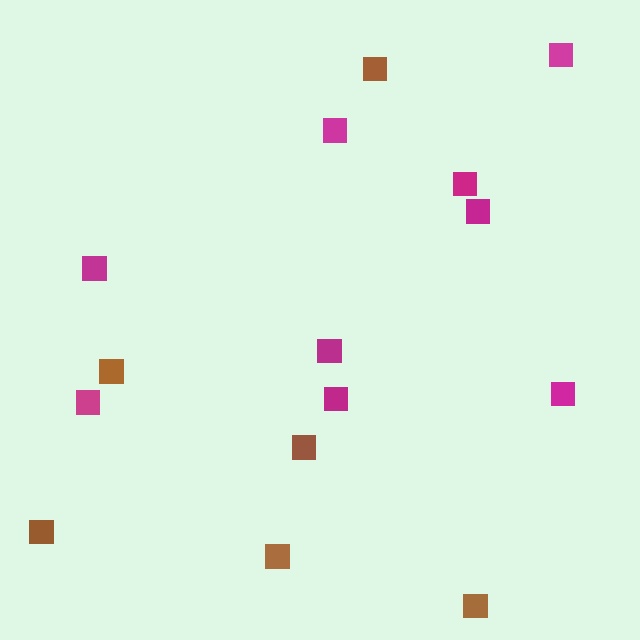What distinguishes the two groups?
There are 2 groups: one group of brown squares (6) and one group of magenta squares (9).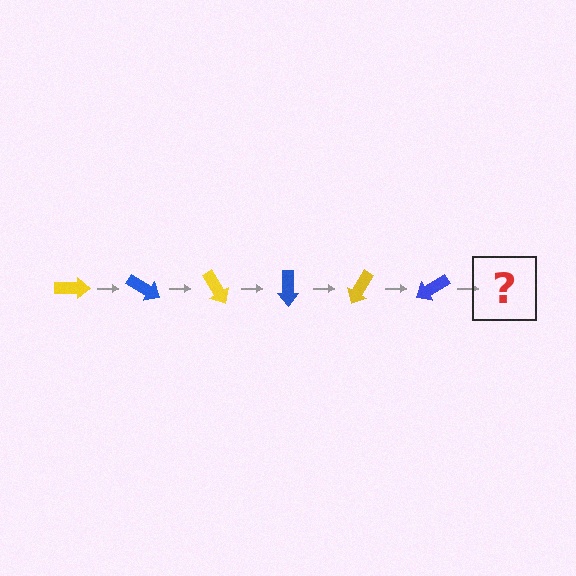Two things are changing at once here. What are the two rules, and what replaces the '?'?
The two rules are that it rotates 30 degrees each step and the color cycles through yellow and blue. The '?' should be a yellow arrow, rotated 180 degrees from the start.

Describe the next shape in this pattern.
It should be a yellow arrow, rotated 180 degrees from the start.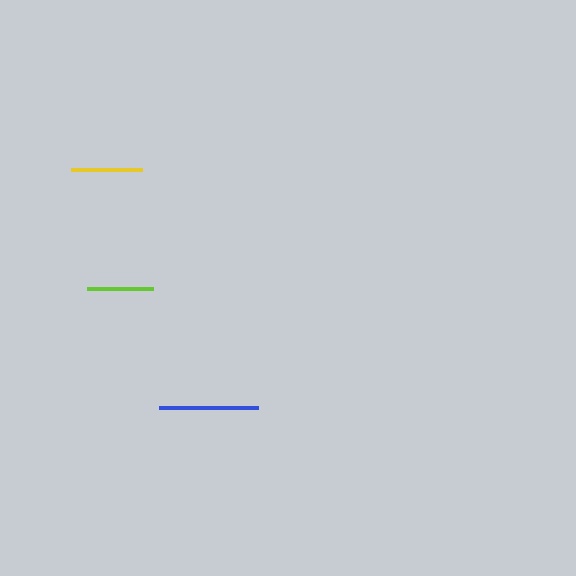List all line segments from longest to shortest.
From longest to shortest: blue, yellow, lime.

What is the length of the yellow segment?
The yellow segment is approximately 71 pixels long.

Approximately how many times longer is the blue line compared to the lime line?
The blue line is approximately 1.5 times the length of the lime line.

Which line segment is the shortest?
The lime line is the shortest at approximately 67 pixels.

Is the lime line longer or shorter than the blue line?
The blue line is longer than the lime line.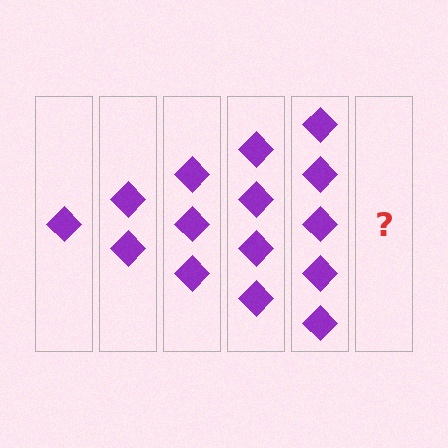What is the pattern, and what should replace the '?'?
The pattern is that each step adds one more diamond. The '?' should be 6 diamonds.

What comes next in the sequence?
The next element should be 6 diamonds.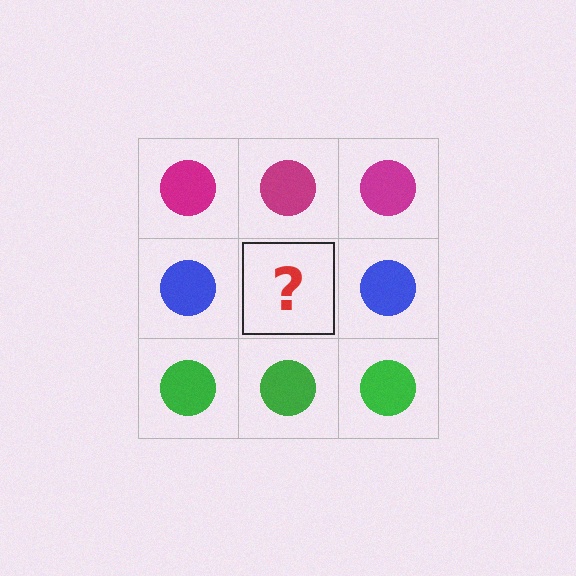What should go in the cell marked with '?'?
The missing cell should contain a blue circle.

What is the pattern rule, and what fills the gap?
The rule is that each row has a consistent color. The gap should be filled with a blue circle.